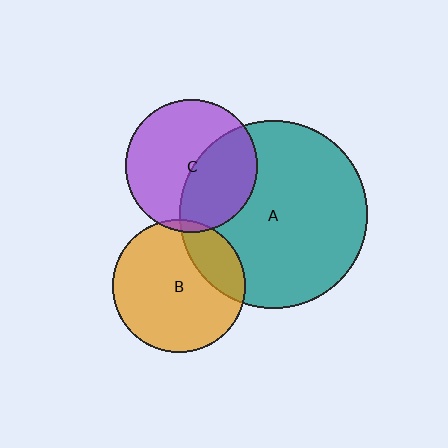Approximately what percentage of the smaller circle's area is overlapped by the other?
Approximately 40%.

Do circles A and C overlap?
Yes.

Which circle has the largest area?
Circle A (teal).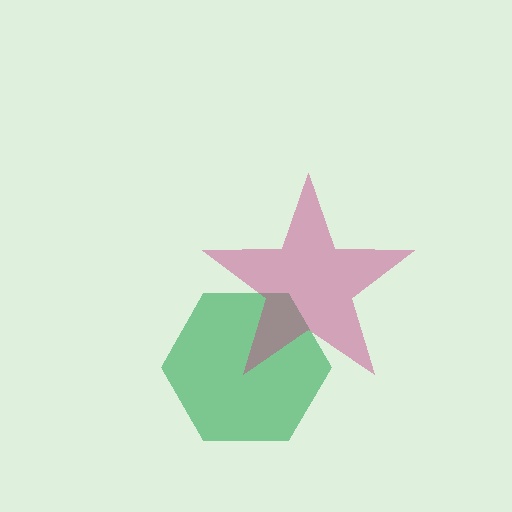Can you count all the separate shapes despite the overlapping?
Yes, there are 2 separate shapes.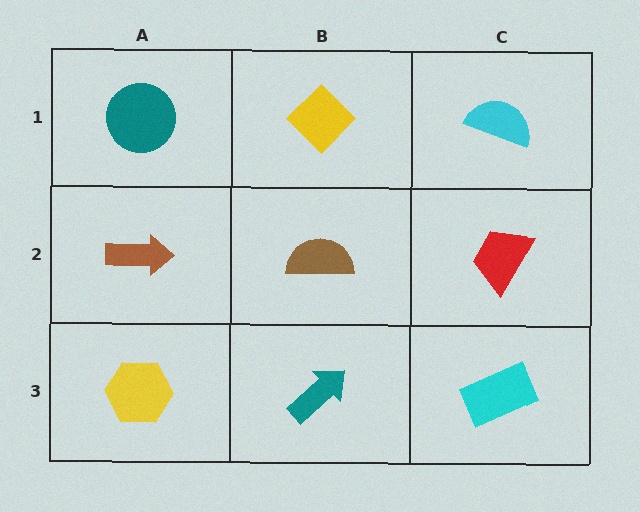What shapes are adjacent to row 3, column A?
A brown arrow (row 2, column A), a teal arrow (row 3, column B).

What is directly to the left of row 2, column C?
A brown semicircle.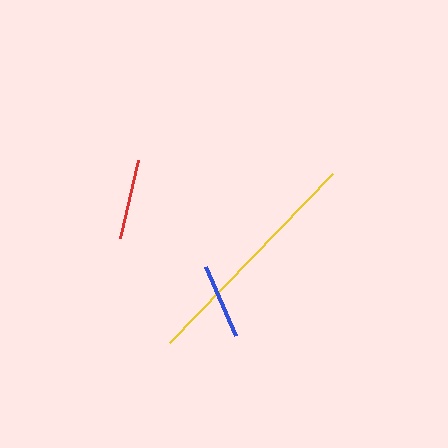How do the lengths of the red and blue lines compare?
The red and blue lines are approximately the same length.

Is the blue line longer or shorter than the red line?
The red line is longer than the blue line.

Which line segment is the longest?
The yellow line is the longest at approximately 235 pixels.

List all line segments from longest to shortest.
From longest to shortest: yellow, red, blue.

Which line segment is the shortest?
The blue line is the shortest at approximately 75 pixels.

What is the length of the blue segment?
The blue segment is approximately 75 pixels long.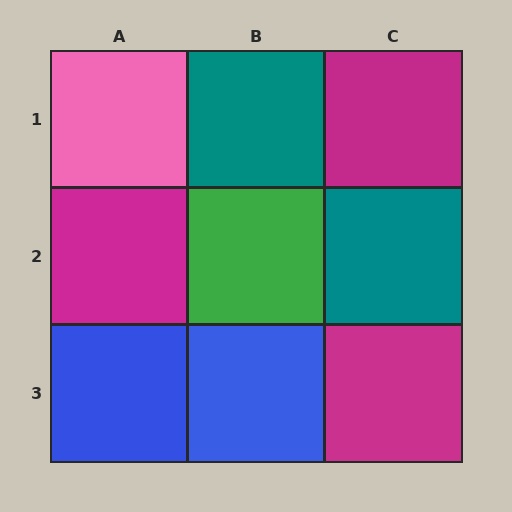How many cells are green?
1 cell is green.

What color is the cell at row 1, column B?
Teal.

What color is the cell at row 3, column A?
Blue.